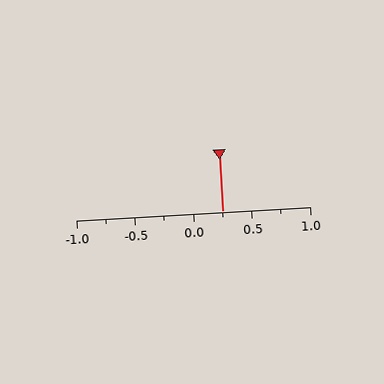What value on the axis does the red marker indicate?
The marker indicates approximately 0.25.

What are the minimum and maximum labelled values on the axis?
The axis runs from -1.0 to 1.0.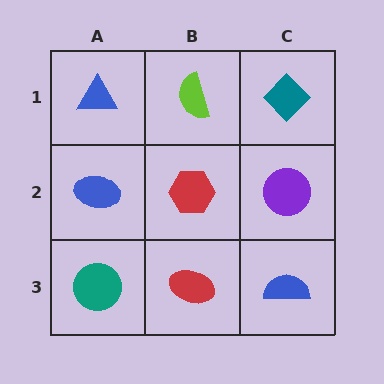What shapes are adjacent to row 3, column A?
A blue ellipse (row 2, column A), a red ellipse (row 3, column B).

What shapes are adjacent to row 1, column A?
A blue ellipse (row 2, column A), a lime semicircle (row 1, column B).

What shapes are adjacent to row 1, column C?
A purple circle (row 2, column C), a lime semicircle (row 1, column B).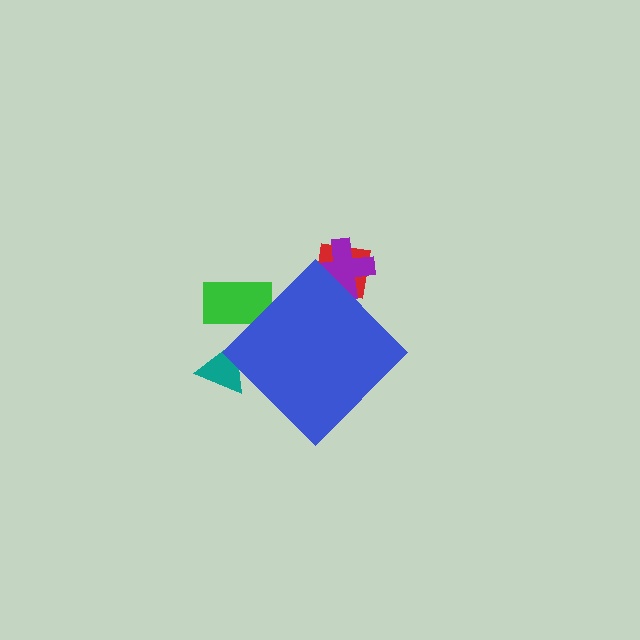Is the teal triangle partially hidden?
Yes, the teal triangle is partially hidden behind the blue diamond.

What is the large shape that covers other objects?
A blue diamond.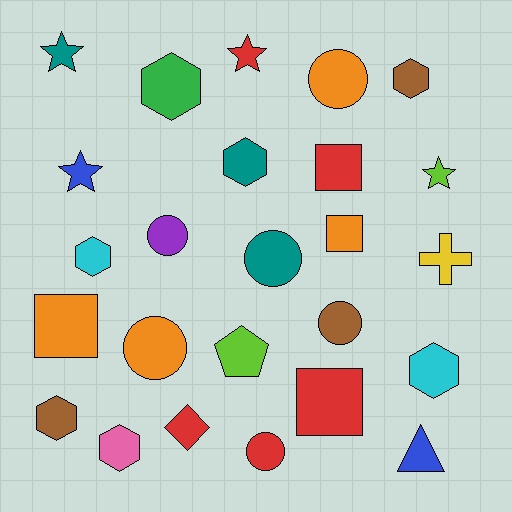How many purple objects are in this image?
There is 1 purple object.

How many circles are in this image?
There are 6 circles.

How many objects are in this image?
There are 25 objects.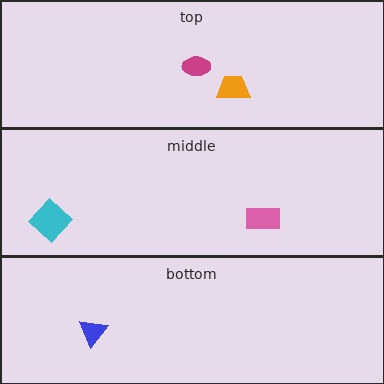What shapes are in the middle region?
The cyan diamond, the pink rectangle.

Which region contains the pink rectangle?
The middle region.